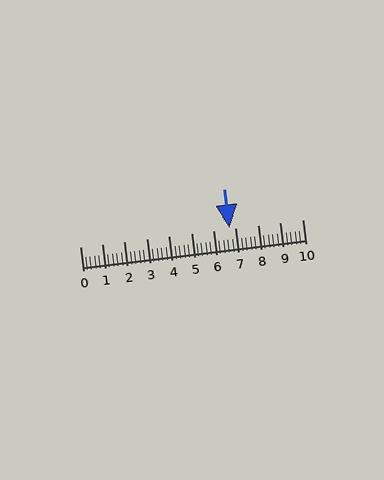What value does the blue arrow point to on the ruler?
The blue arrow points to approximately 6.7.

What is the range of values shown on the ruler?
The ruler shows values from 0 to 10.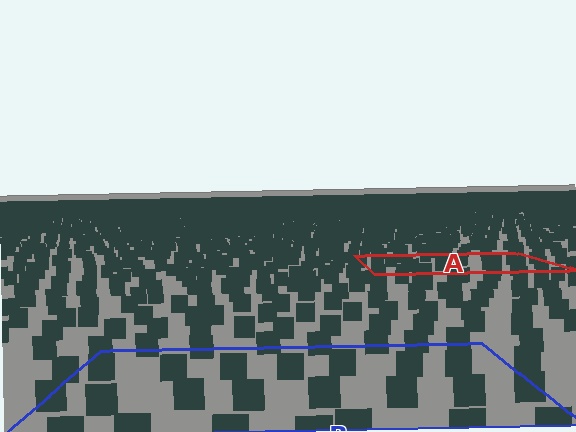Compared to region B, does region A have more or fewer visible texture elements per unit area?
Region A has more texture elements per unit area — they are packed more densely because it is farther away.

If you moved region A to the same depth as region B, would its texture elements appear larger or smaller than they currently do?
They would appear larger. At a closer depth, the same texture elements are projected at a bigger on-screen size.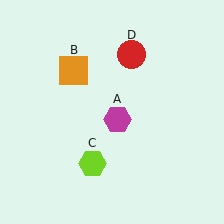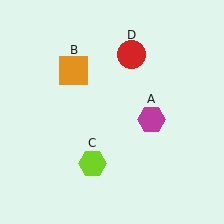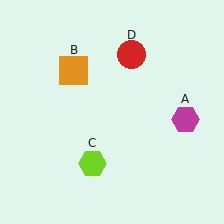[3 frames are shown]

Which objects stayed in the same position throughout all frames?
Orange square (object B) and lime hexagon (object C) and red circle (object D) remained stationary.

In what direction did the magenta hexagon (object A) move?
The magenta hexagon (object A) moved right.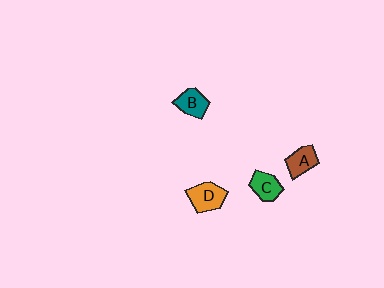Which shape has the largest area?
Shape D (orange).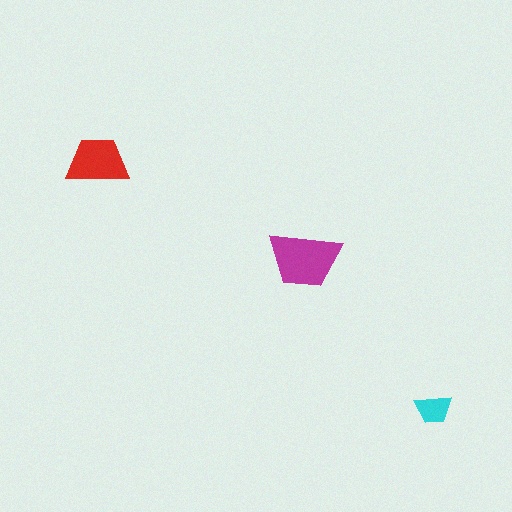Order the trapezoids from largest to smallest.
the magenta one, the red one, the cyan one.